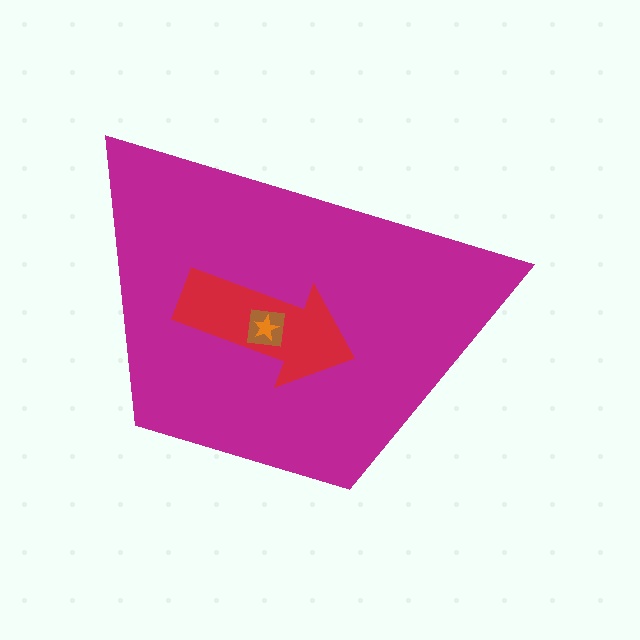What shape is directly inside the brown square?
The orange star.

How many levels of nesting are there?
4.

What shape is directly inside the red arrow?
The brown square.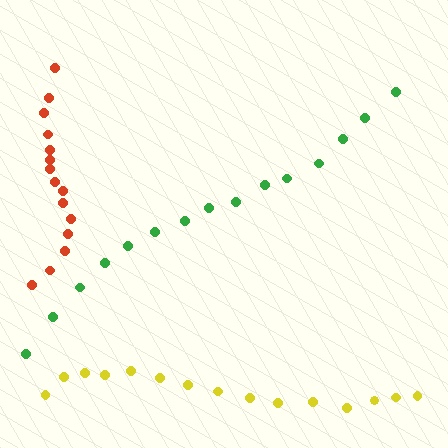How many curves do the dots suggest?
There are 3 distinct paths.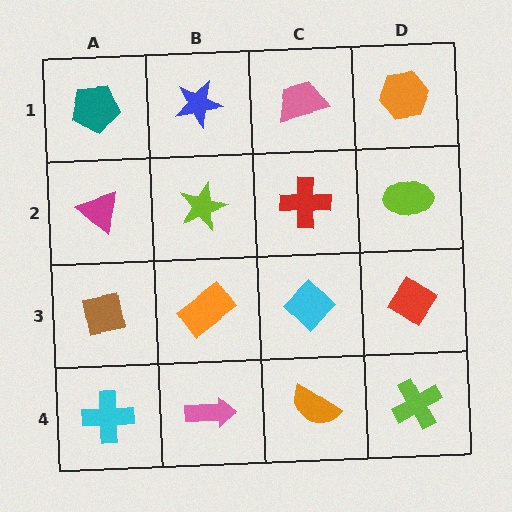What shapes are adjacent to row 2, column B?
A blue star (row 1, column B), an orange rectangle (row 3, column B), a magenta triangle (row 2, column A), a red cross (row 2, column C).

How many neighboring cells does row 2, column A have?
3.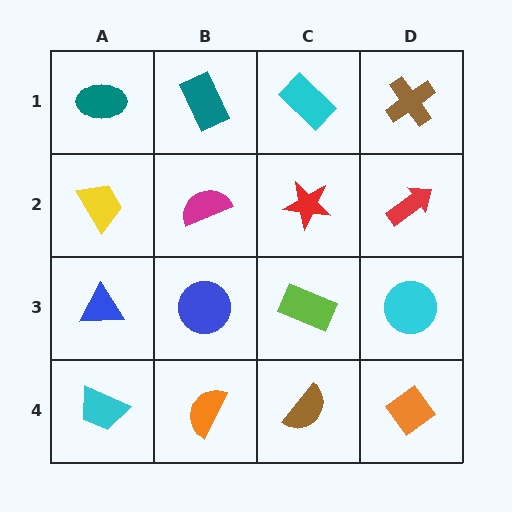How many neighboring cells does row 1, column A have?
2.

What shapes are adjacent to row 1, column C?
A red star (row 2, column C), a teal rectangle (row 1, column B), a brown cross (row 1, column D).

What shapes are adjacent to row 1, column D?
A red arrow (row 2, column D), a cyan rectangle (row 1, column C).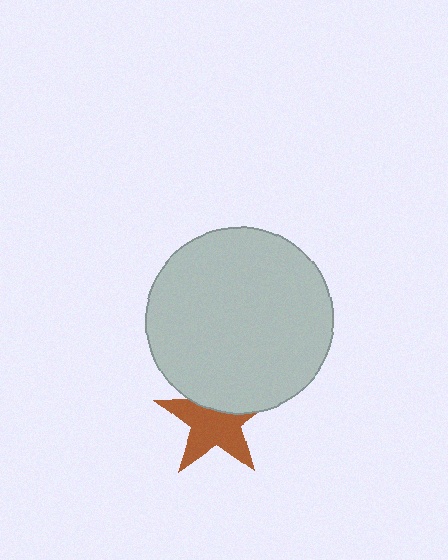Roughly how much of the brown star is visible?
Most of it is visible (roughly 65%).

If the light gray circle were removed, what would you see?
You would see the complete brown star.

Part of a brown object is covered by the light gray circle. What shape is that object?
It is a star.